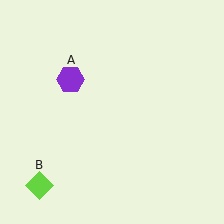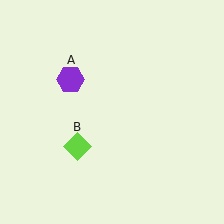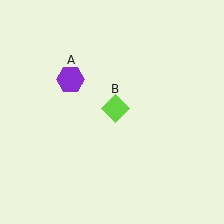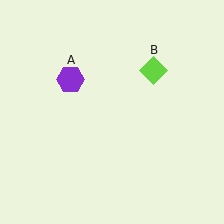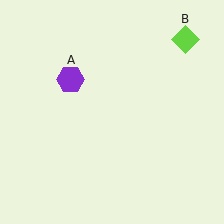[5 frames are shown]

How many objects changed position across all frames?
1 object changed position: lime diamond (object B).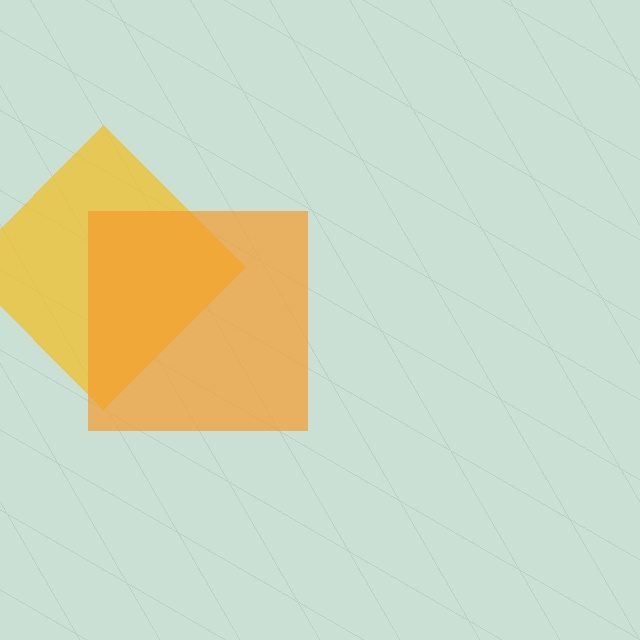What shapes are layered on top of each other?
The layered shapes are: a yellow diamond, an orange square.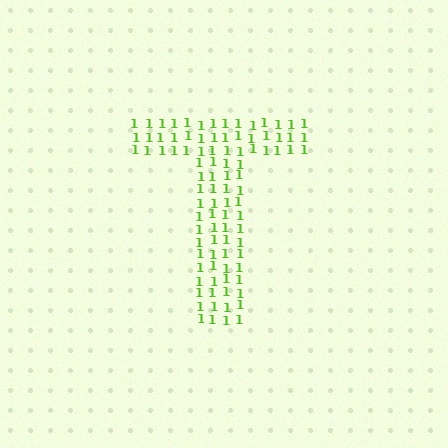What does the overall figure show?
The overall figure shows the letter T.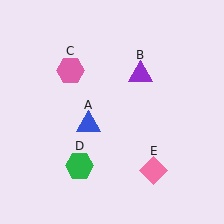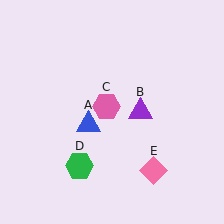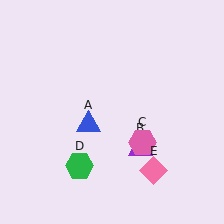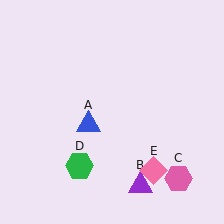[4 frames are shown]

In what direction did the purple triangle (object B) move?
The purple triangle (object B) moved down.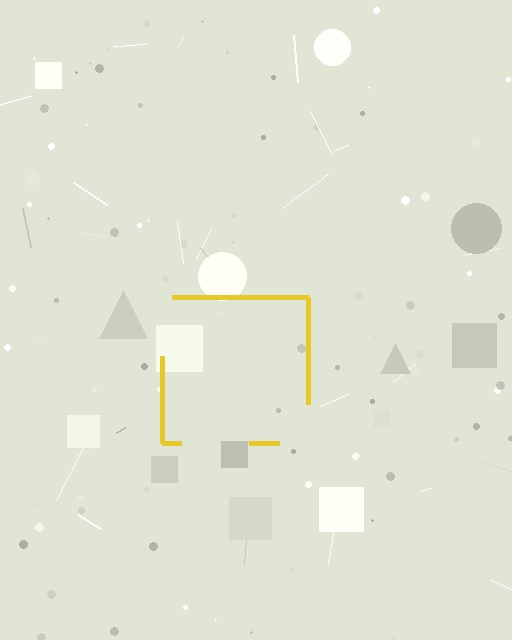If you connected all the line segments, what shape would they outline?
They would outline a square.